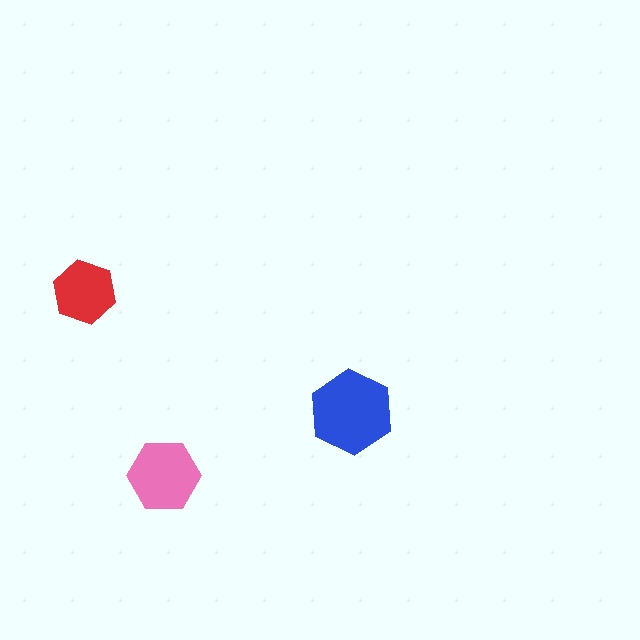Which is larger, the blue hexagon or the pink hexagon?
The blue one.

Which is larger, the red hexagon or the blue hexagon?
The blue one.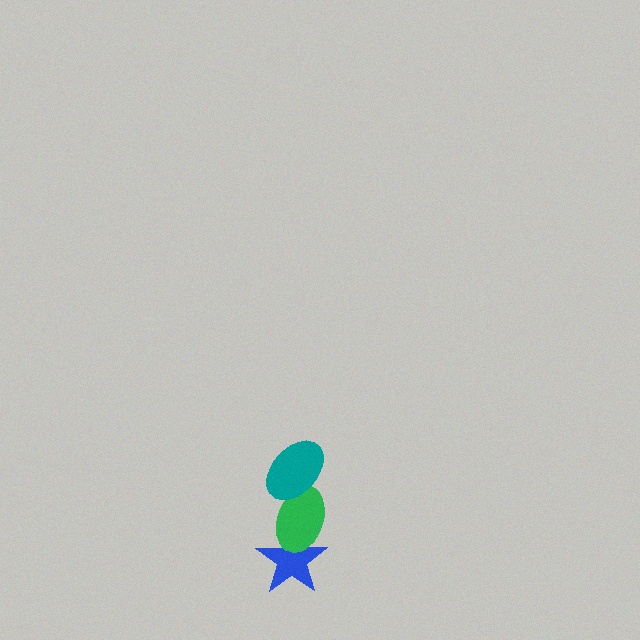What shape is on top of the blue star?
The green ellipse is on top of the blue star.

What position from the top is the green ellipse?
The green ellipse is 2nd from the top.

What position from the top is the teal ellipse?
The teal ellipse is 1st from the top.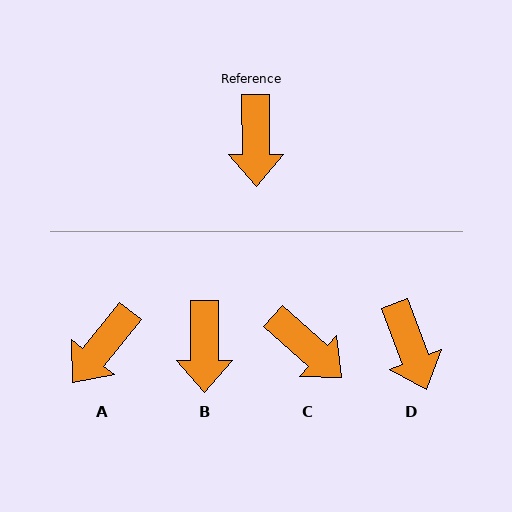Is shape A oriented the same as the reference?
No, it is off by about 40 degrees.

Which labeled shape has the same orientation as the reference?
B.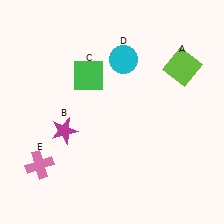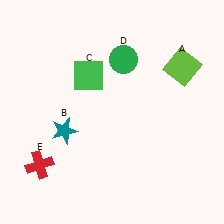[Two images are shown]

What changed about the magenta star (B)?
In Image 1, B is magenta. In Image 2, it changed to teal.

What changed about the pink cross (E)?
In Image 1, E is pink. In Image 2, it changed to red.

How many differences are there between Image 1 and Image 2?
There are 3 differences between the two images.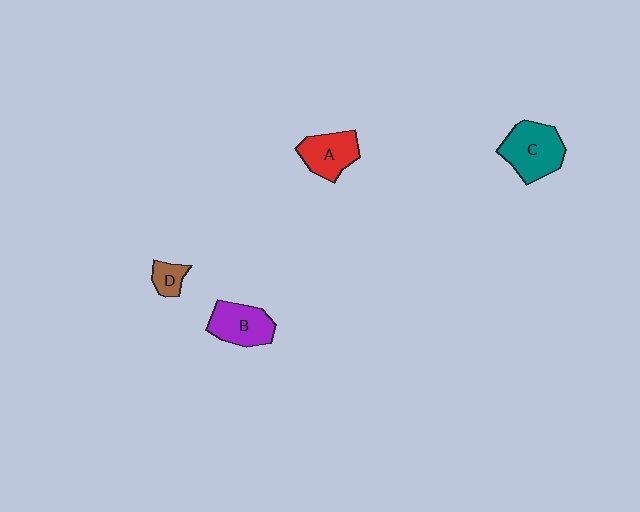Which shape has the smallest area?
Shape D (brown).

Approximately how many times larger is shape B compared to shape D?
Approximately 2.4 times.